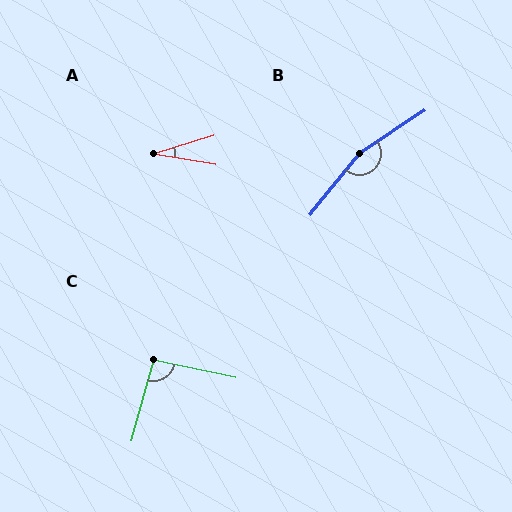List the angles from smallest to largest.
A (26°), C (93°), B (163°).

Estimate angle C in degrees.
Approximately 93 degrees.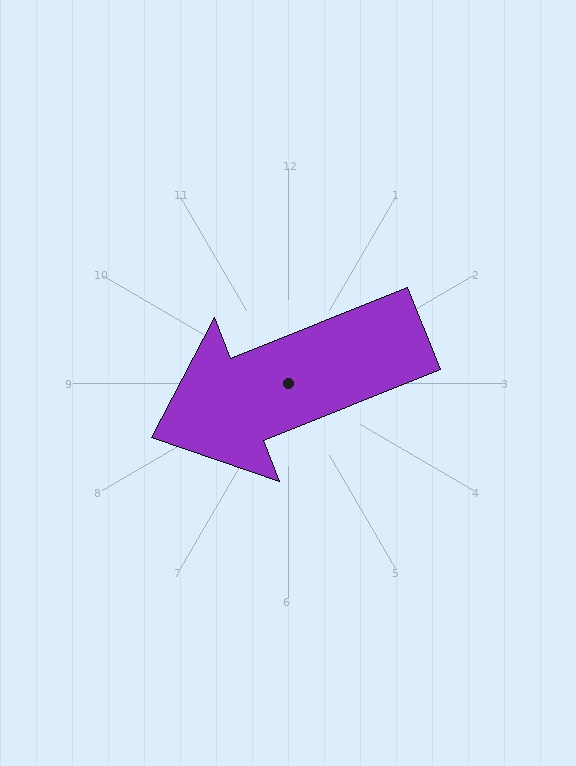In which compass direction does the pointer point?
West.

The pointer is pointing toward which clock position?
Roughly 8 o'clock.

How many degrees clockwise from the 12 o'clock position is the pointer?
Approximately 248 degrees.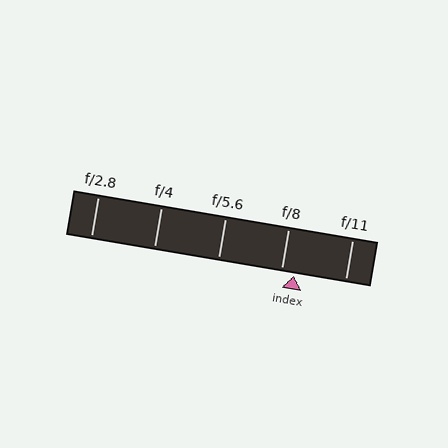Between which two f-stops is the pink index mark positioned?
The index mark is between f/8 and f/11.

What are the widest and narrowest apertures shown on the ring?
The widest aperture shown is f/2.8 and the narrowest is f/11.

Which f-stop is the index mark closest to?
The index mark is closest to f/8.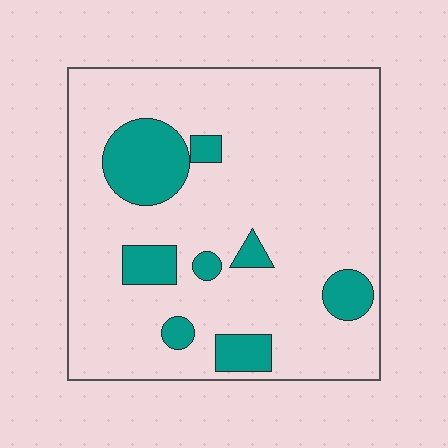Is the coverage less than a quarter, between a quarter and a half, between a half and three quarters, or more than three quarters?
Less than a quarter.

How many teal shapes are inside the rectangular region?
8.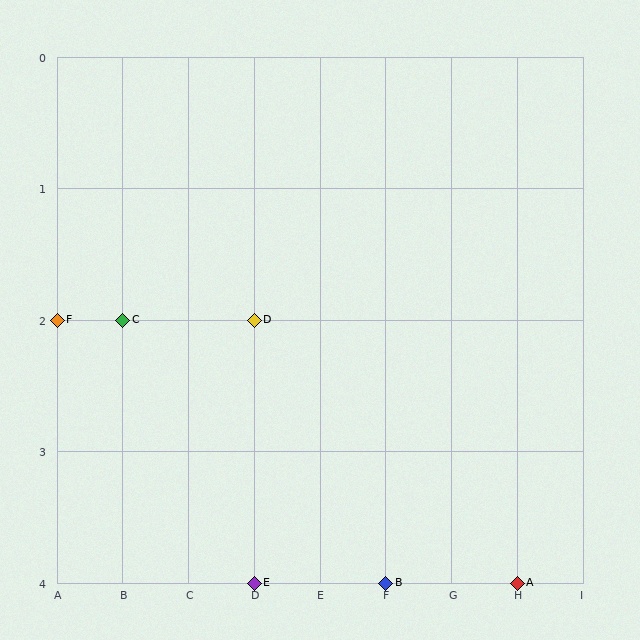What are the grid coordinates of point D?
Point D is at grid coordinates (D, 2).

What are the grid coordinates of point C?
Point C is at grid coordinates (B, 2).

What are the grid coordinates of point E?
Point E is at grid coordinates (D, 4).